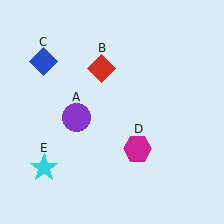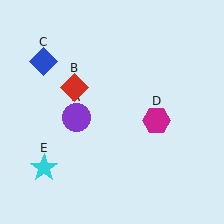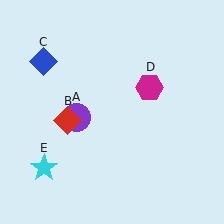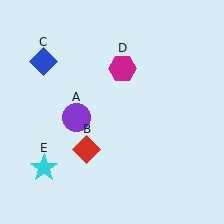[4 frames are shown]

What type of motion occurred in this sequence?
The red diamond (object B), magenta hexagon (object D) rotated counterclockwise around the center of the scene.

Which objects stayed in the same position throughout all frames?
Purple circle (object A) and blue diamond (object C) and cyan star (object E) remained stationary.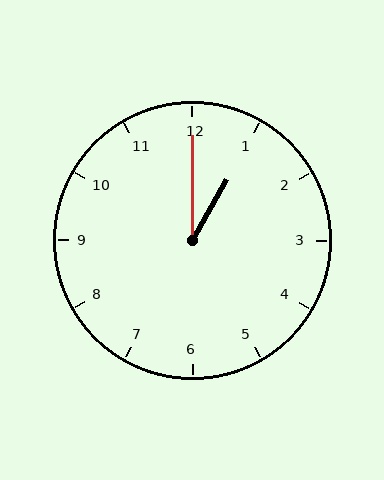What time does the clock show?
1:00.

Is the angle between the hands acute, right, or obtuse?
It is acute.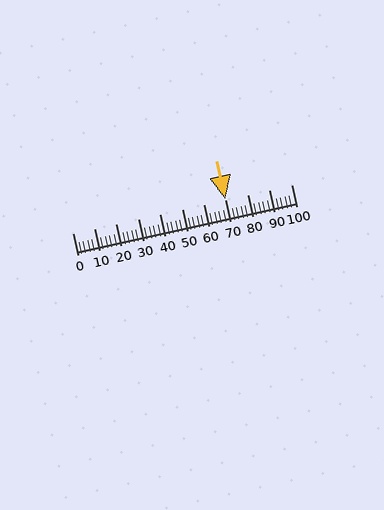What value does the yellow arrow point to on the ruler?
The yellow arrow points to approximately 70.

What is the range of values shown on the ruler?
The ruler shows values from 0 to 100.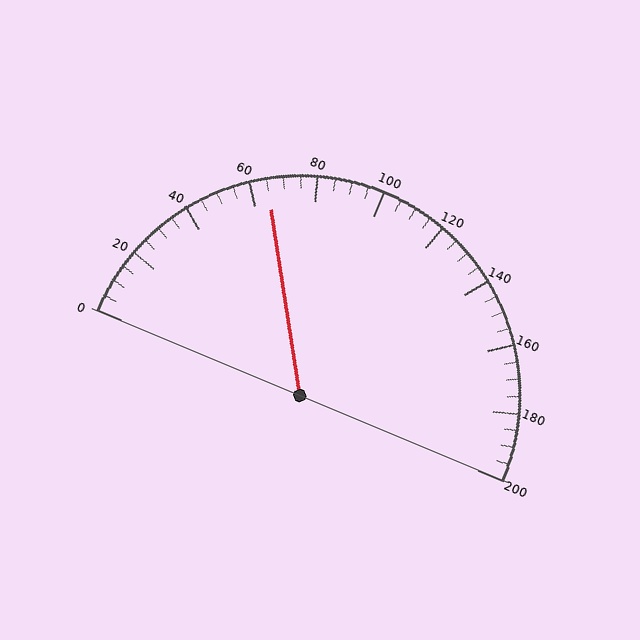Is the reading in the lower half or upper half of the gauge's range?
The reading is in the lower half of the range (0 to 200).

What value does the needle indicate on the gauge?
The needle indicates approximately 65.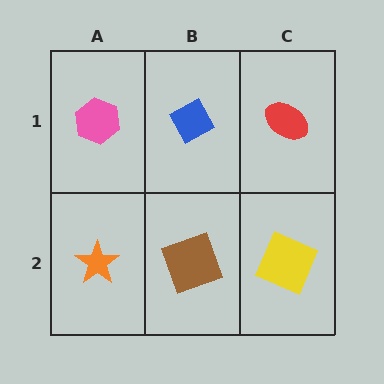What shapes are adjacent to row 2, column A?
A pink hexagon (row 1, column A), a brown square (row 2, column B).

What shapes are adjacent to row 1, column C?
A yellow square (row 2, column C), a blue diamond (row 1, column B).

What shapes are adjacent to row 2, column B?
A blue diamond (row 1, column B), an orange star (row 2, column A), a yellow square (row 2, column C).